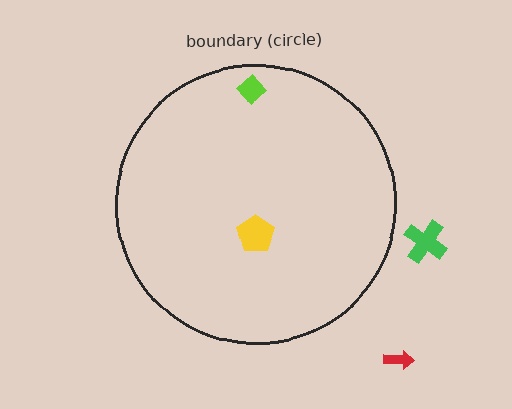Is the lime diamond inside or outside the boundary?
Inside.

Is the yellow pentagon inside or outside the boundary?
Inside.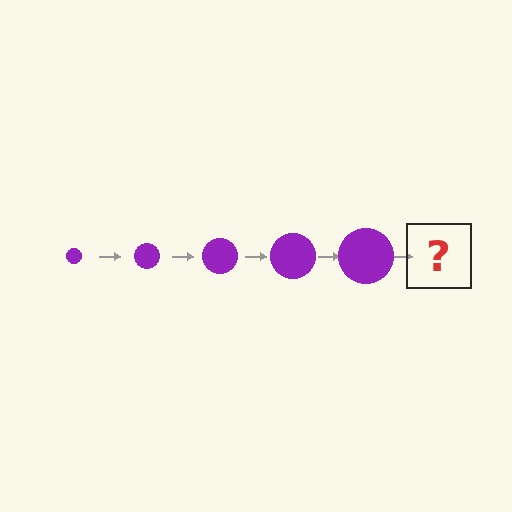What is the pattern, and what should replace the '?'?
The pattern is that the circle gets progressively larger each step. The '?' should be a purple circle, larger than the previous one.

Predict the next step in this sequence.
The next step is a purple circle, larger than the previous one.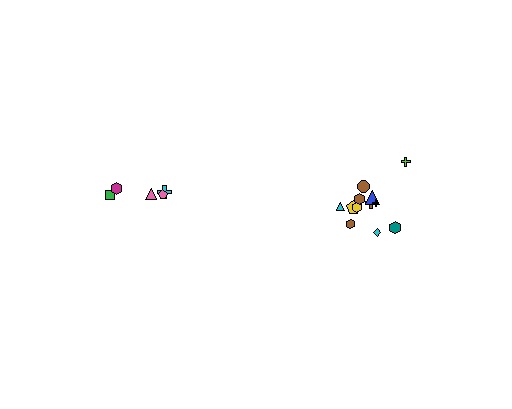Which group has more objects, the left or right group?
The right group.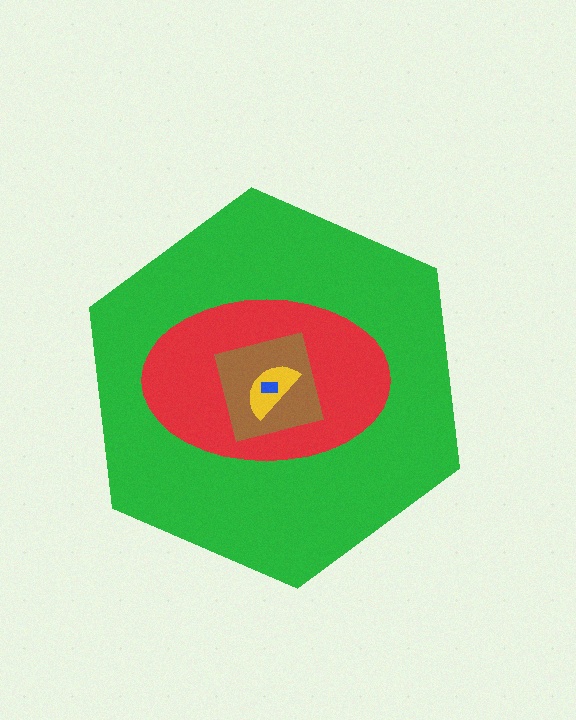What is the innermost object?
The blue rectangle.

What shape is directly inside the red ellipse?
The brown square.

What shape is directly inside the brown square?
The yellow semicircle.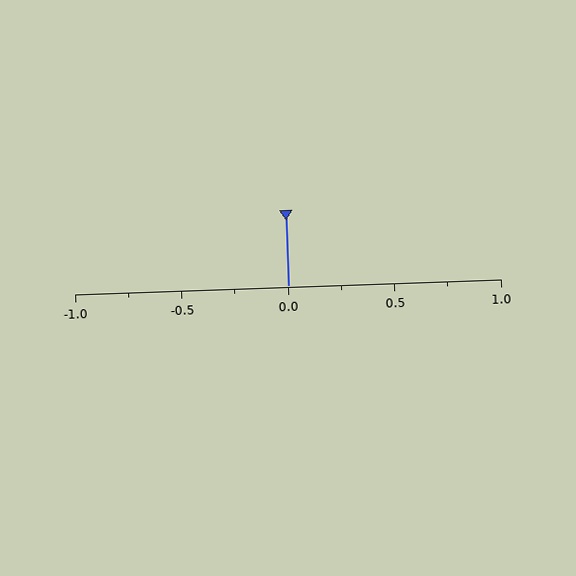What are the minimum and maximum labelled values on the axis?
The axis runs from -1.0 to 1.0.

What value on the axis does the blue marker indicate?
The marker indicates approximately 0.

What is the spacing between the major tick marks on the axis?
The major ticks are spaced 0.5 apart.